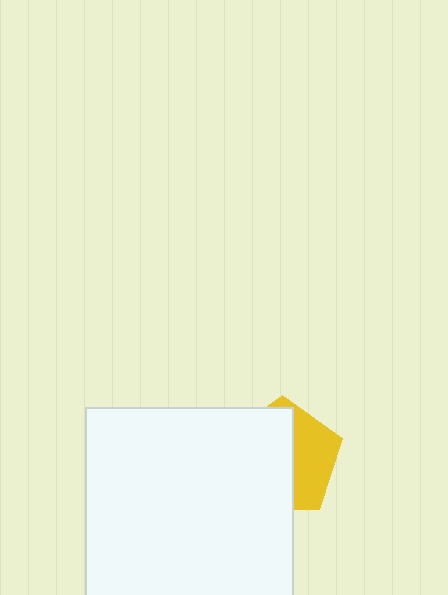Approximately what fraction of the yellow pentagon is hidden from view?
Roughly 61% of the yellow pentagon is hidden behind the white square.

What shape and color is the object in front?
The object in front is a white square.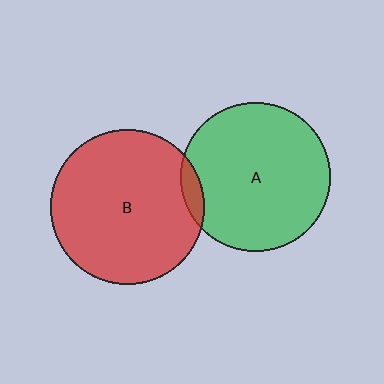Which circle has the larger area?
Circle B (red).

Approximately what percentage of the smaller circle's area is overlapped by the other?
Approximately 5%.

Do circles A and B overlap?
Yes.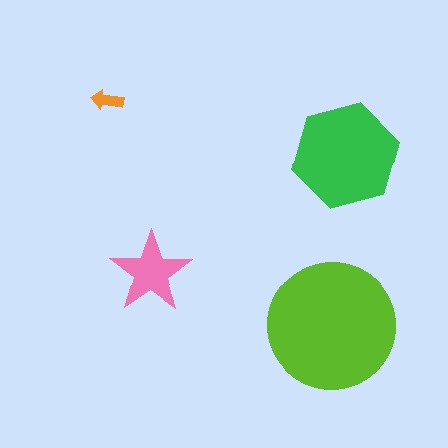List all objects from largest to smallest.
The lime circle, the green hexagon, the pink star, the orange arrow.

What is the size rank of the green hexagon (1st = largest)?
2nd.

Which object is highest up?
The orange arrow is topmost.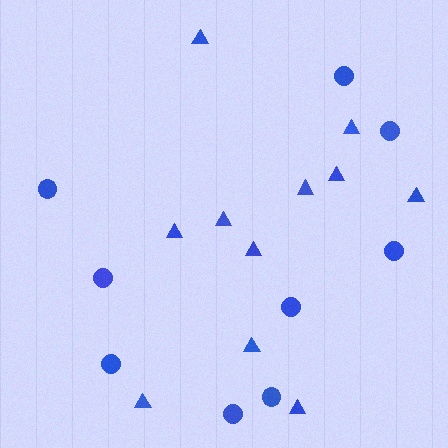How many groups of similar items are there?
There are 2 groups: one group of circles (9) and one group of triangles (11).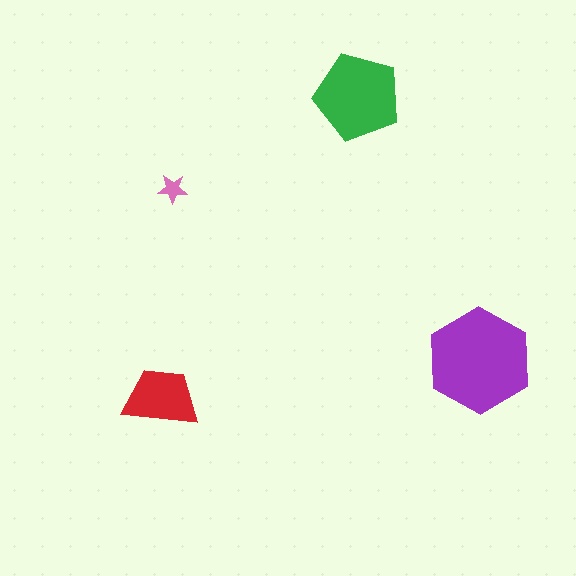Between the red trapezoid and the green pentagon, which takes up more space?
The green pentagon.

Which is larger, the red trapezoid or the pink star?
The red trapezoid.